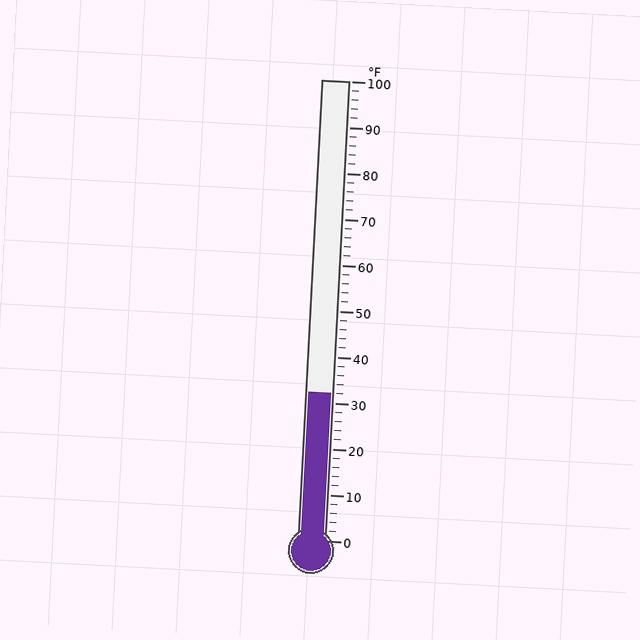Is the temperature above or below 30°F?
The temperature is above 30°F.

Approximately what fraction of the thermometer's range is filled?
The thermometer is filled to approximately 30% of its range.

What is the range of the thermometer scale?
The thermometer scale ranges from 0°F to 100°F.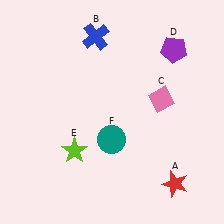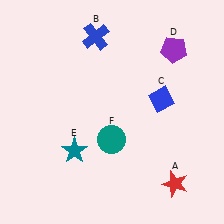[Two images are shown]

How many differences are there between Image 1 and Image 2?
There are 2 differences between the two images.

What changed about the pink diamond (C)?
In Image 1, C is pink. In Image 2, it changed to blue.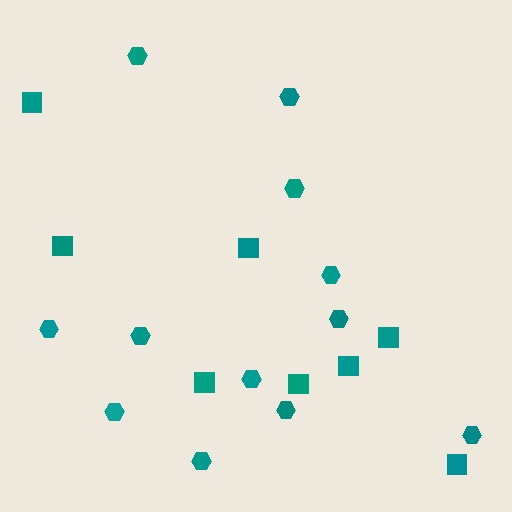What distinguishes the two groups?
There are 2 groups: one group of hexagons (12) and one group of squares (8).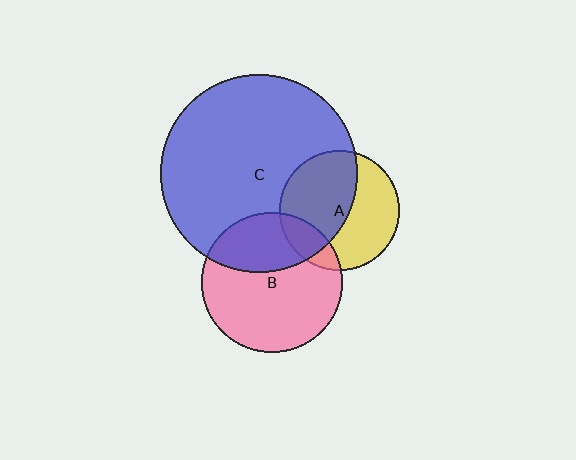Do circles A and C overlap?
Yes.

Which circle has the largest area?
Circle C (blue).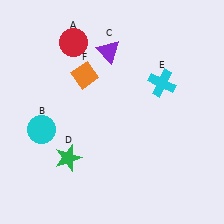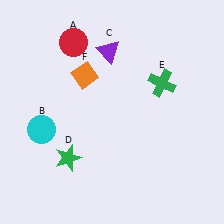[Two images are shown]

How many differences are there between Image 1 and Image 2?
There is 1 difference between the two images.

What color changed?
The cross (E) changed from cyan in Image 1 to green in Image 2.